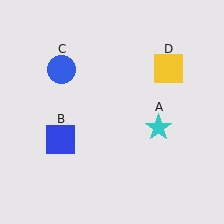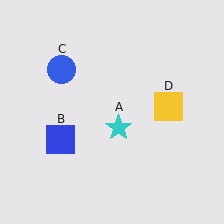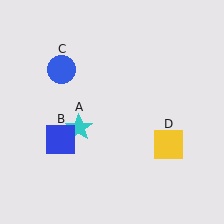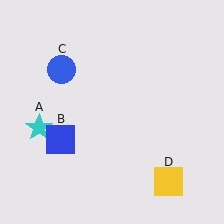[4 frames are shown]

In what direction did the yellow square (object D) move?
The yellow square (object D) moved down.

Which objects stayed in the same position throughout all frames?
Blue square (object B) and blue circle (object C) remained stationary.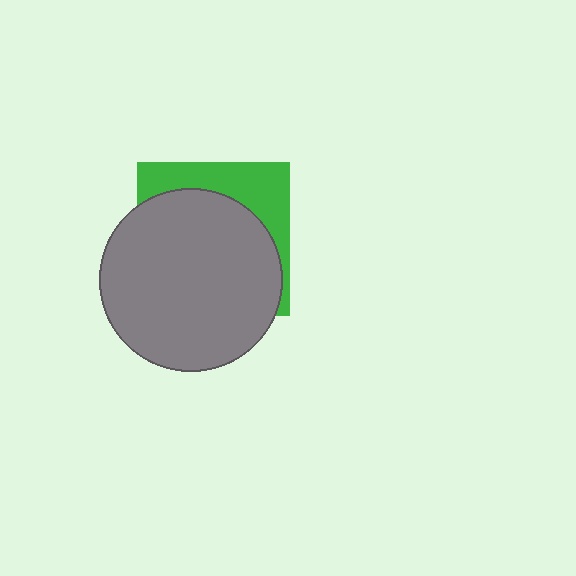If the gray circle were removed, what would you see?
You would see the complete green square.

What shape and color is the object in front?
The object in front is a gray circle.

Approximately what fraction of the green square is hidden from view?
Roughly 70% of the green square is hidden behind the gray circle.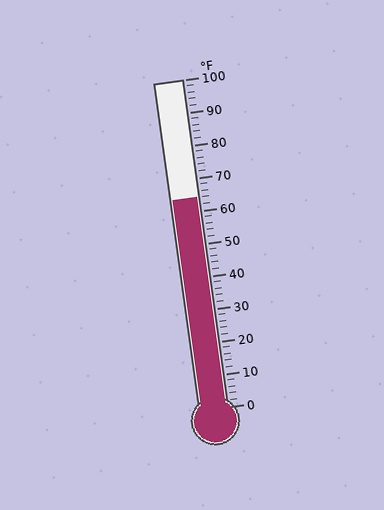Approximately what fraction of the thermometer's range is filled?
The thermometer is filled to approximately 65% of its range.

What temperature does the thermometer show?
The thermometer shows approximately 64°F.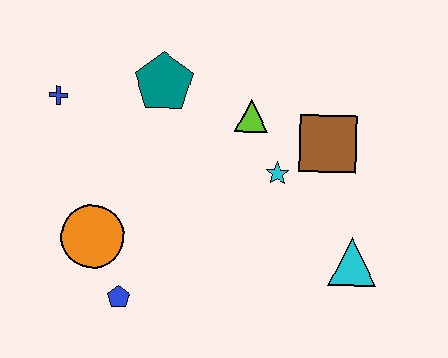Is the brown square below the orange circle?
No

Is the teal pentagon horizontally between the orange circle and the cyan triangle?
Yes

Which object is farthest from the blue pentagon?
The brown square is farthest from the blue pentagon.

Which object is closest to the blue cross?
The teal pentagon is closest to the blue cross.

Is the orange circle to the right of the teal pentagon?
No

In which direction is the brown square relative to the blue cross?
The brown square is to the right of the blue cross.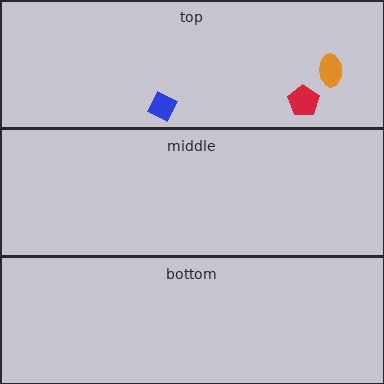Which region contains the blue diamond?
The top region.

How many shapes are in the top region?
3.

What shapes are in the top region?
The red pentagon, the blue diamond, the orange ellipse.